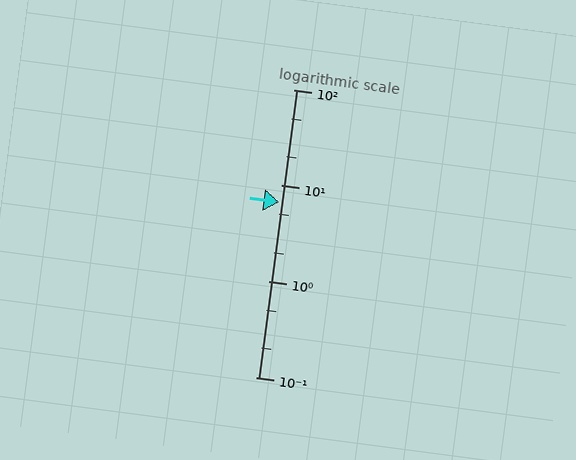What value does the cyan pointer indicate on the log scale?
The pointer indicates approximately 6.7.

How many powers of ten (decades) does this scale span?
The scale spans 3 decades, from 0.1 to 100.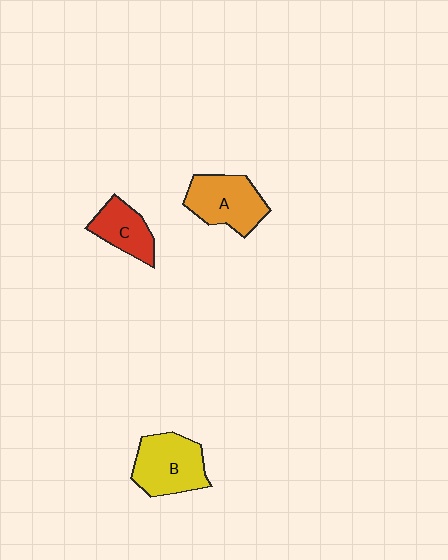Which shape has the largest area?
Shape B (yellow).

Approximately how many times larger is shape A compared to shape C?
Approximately 1.4 times.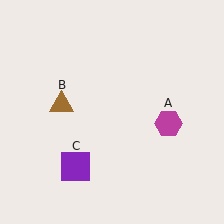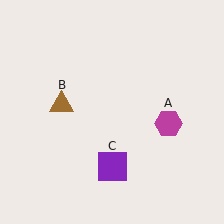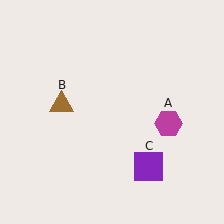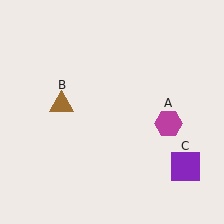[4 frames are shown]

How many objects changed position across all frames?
1 object changed position: purple square (object C).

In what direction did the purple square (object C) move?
The purple square (object C) moved right.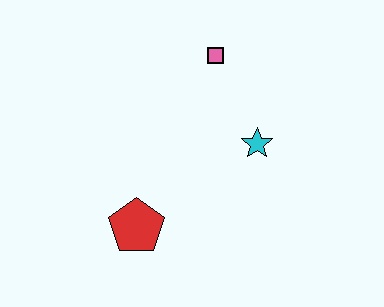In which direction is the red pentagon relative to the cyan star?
The red pentagon is to the left of the cyan star.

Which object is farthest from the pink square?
The red pentagon is farthest from the pink square.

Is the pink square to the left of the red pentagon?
No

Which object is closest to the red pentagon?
The cyan star is closest to the red pentagon.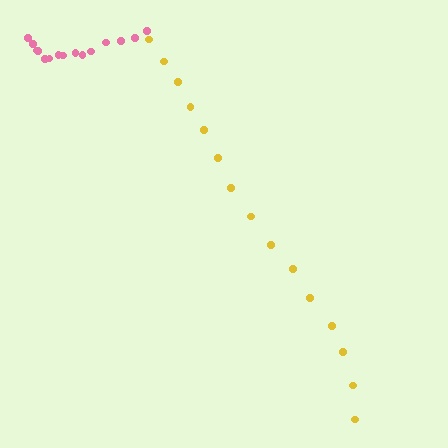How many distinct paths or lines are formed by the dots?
There are 2 distinct paths.